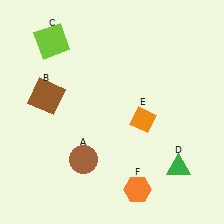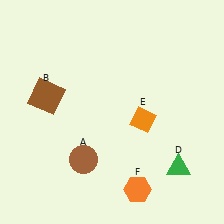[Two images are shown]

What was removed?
The lime square (C) was removed in Image 2.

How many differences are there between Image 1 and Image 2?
There is 1 difference between the two images.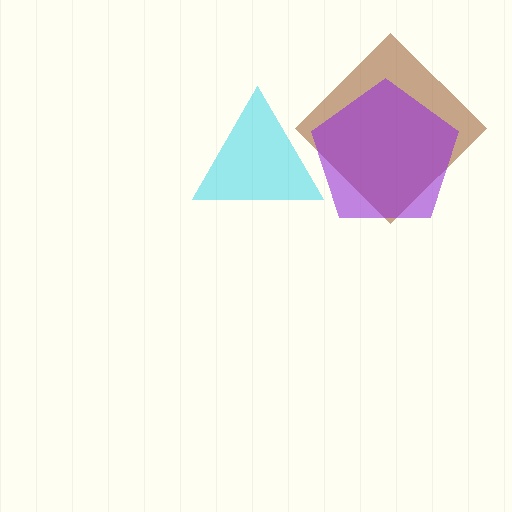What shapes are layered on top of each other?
The layered shapes are: a brown diamond, a cyan triangle, a purple pentagon.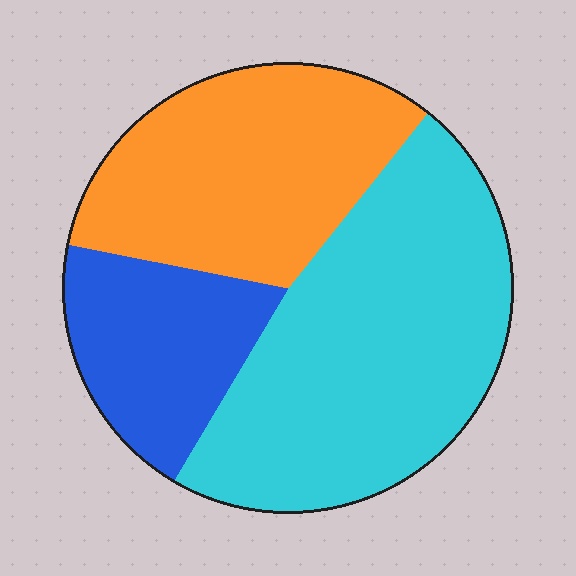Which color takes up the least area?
Blue, at roughly 20%.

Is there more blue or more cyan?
Cyan.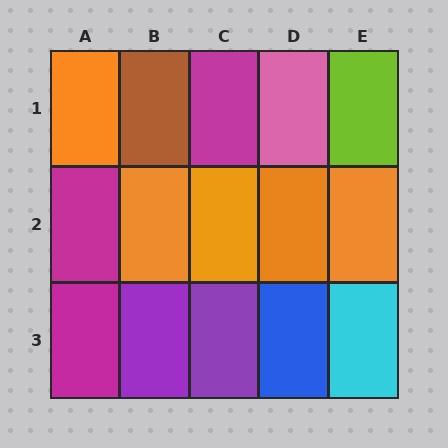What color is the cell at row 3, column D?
Blue.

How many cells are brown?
1 cell is brown.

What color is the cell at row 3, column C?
Purple.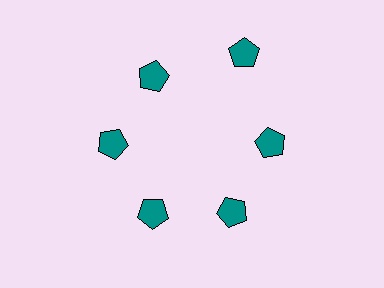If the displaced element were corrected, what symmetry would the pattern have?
It would have 6-fold rotational symmetry — the pattern would map onto itself every 60 degrees.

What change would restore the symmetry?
The symmetry would be restored by moving it inward, back onto the ring so that all 6 pentagons sit at equal angles and equal distance from the center.